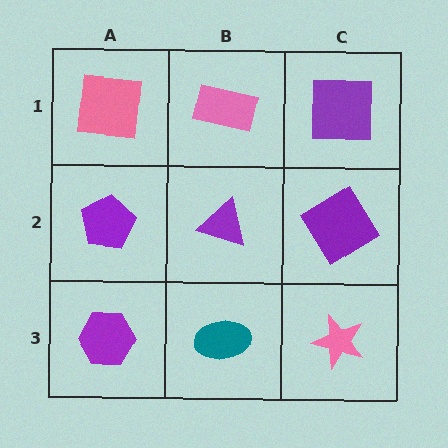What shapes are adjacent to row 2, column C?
A purple square (row 1, column C), a pink star (row 3, column C), a purple triangle (row 2, column B).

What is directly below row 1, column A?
A purple pentagon.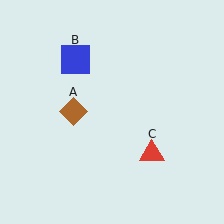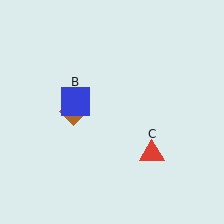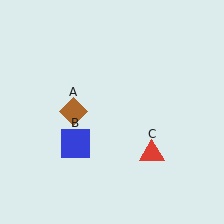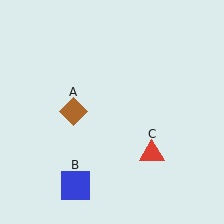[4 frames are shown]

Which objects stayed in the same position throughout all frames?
Brown diamond (object A) and red triangle (object C) remained stationary.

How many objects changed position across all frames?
1 object changed position: blue square (object B).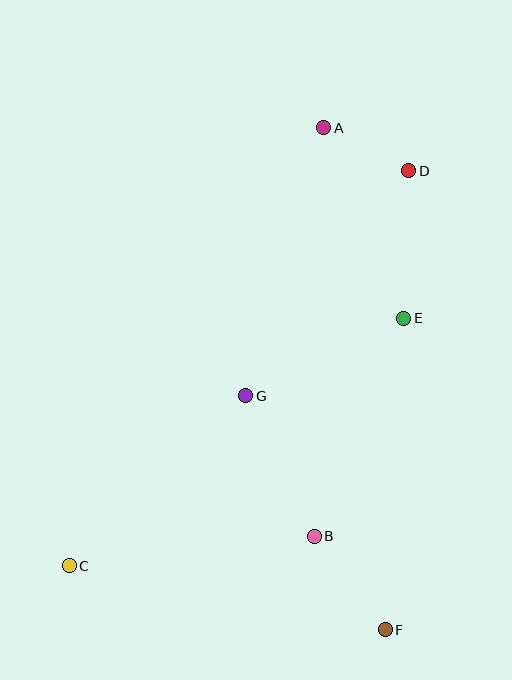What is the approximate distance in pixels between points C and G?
The distance between C and G is approximately 245 pixels.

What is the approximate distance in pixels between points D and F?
The distance between D and F is approximately 459 pixels.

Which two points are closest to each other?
Points A and D are closest to each other.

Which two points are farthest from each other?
Points C and D are farthest from each other.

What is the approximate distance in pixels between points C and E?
The distance between C and E is approximately 416 pixels.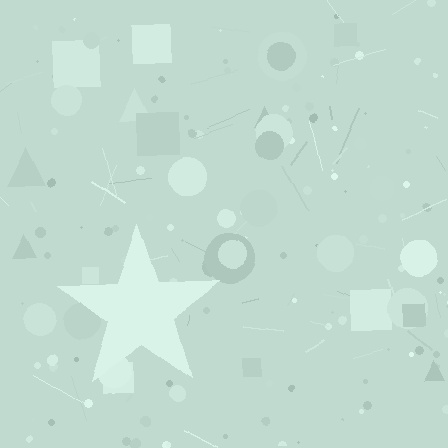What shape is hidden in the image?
A star is hidden in the image.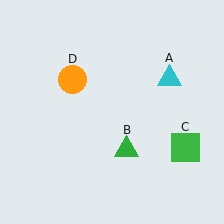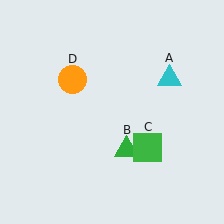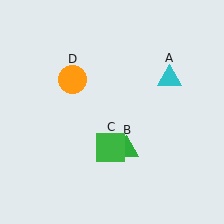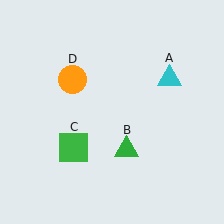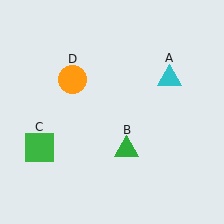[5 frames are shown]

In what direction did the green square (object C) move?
The green square (object C) moved left.